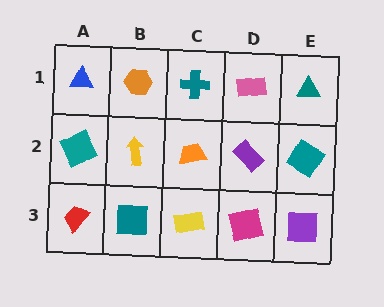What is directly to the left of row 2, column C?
A yellow arrow.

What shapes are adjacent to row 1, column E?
A teal diamond (row 2, column E), a pink rectangle (row 1, column D).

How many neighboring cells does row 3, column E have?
2.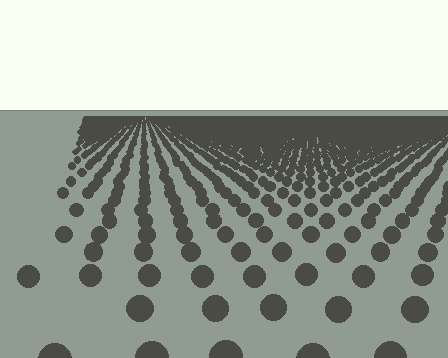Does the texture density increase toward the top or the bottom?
Density increases toward the top.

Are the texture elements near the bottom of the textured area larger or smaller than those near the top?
Larger. Near the bottom, elements are closer to the viewer and appear at a bigger on-screen size.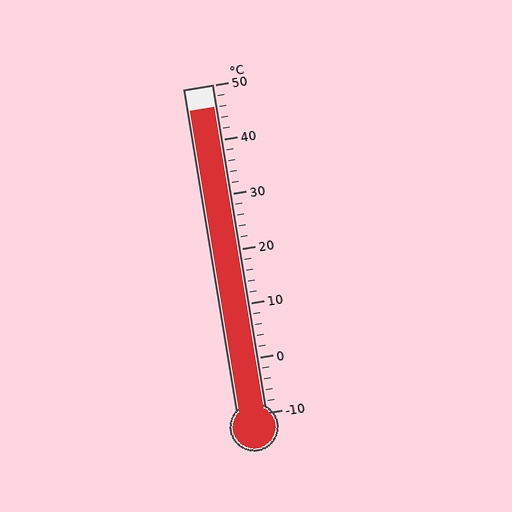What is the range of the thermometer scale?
The thermometer scale ranges from -10°C to 50°C.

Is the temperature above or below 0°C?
The temperature is above 0°C.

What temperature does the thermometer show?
The thermometer shows approximately 46°C.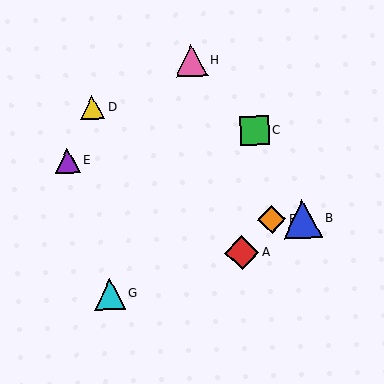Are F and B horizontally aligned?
Yes, both are at y≈220.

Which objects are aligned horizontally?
Objects B, F are aligned horizontally.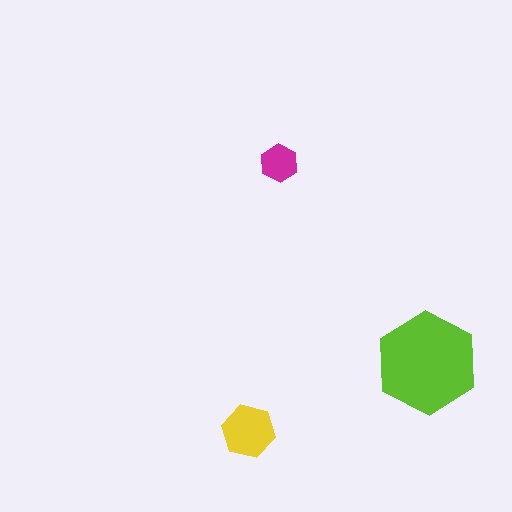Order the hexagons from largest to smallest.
the lime one, the yellow one, the magenta one.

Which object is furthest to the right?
The lime hexagon is rightmost.